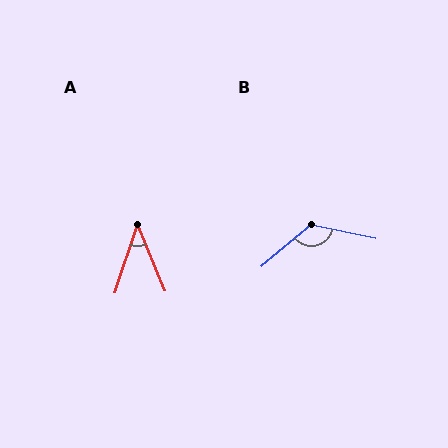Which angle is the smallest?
A, at approximately 41 degrees.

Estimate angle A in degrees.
Approximately 41 degrees.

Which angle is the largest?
B, at approximately 128 degrees.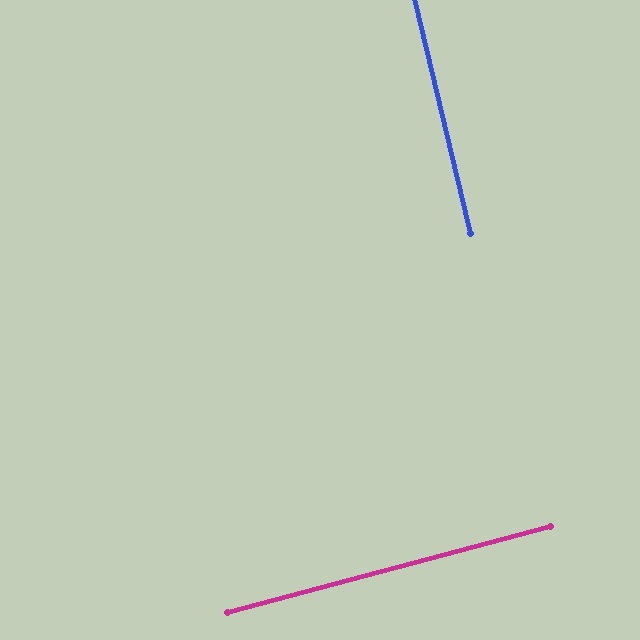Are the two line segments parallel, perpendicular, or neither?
Perpendicular — they meet at approximately 88°.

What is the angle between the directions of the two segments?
Approximately 88 degrees.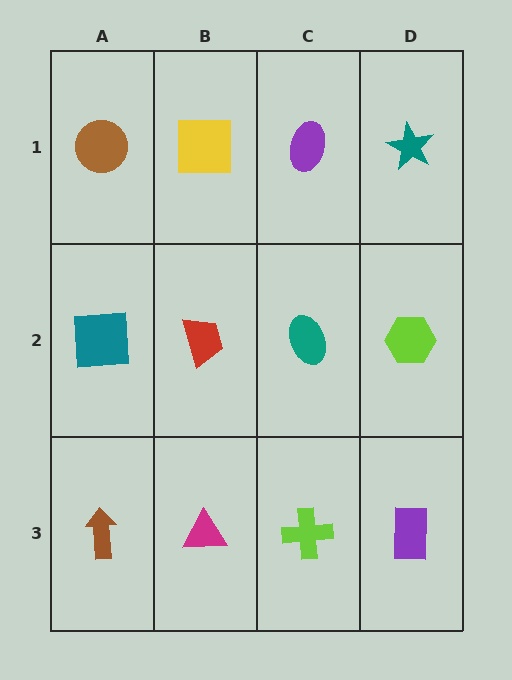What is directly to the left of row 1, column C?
A yellow square.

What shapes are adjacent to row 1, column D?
A lime hexagon (row 2, column D), a purple ellipse (row 1, column C).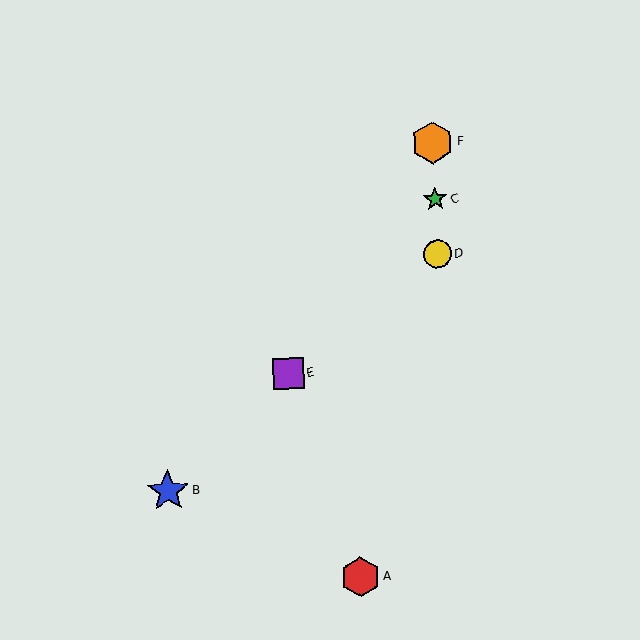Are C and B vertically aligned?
No, C is at x≈435 and B is at x≈168.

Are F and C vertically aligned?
Yes, both are at x≈432.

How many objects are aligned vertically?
3 objects (C, D, F) are aligned vertically.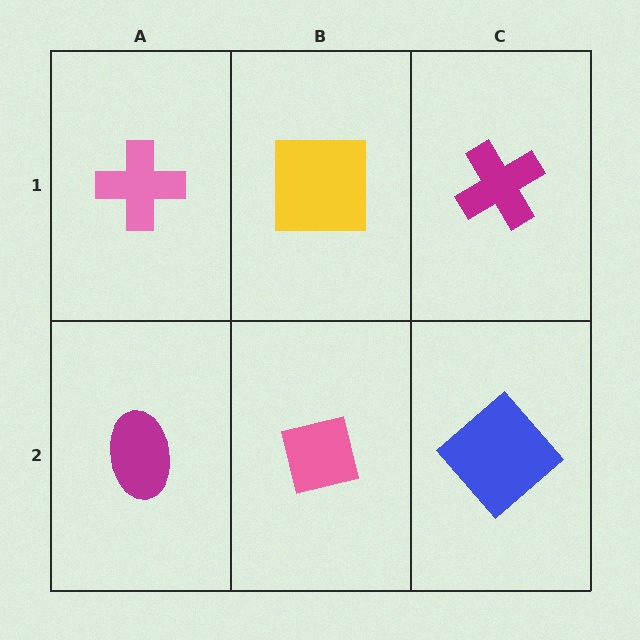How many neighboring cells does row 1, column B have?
3.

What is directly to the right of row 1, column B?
A magenta cross.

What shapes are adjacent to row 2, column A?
A pink cross (row 1, column A), a pink square (row 2, column B).